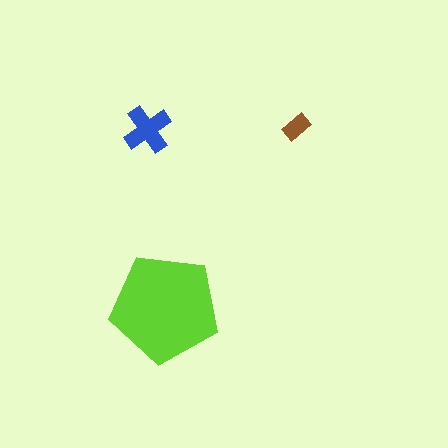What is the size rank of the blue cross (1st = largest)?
2nd.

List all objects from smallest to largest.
The brown rectangle, the blue cross, the lime pentagon.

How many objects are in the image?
There are 3 objects in the image.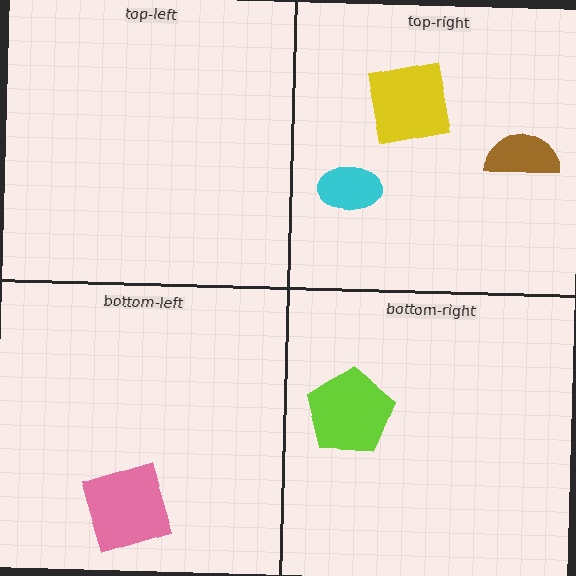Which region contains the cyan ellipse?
The top-right region.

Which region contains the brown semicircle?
The top-right region.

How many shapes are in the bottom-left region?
1.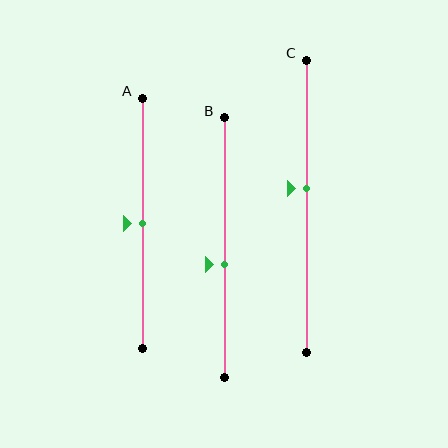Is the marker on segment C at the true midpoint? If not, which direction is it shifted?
No, the marker on segment C is shifted upward by about 6% of the segment length.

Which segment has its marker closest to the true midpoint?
Segment A has its marker closest to the true midpoint.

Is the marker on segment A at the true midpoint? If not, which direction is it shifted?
Yes, the marker on segment A is at the true midpoint.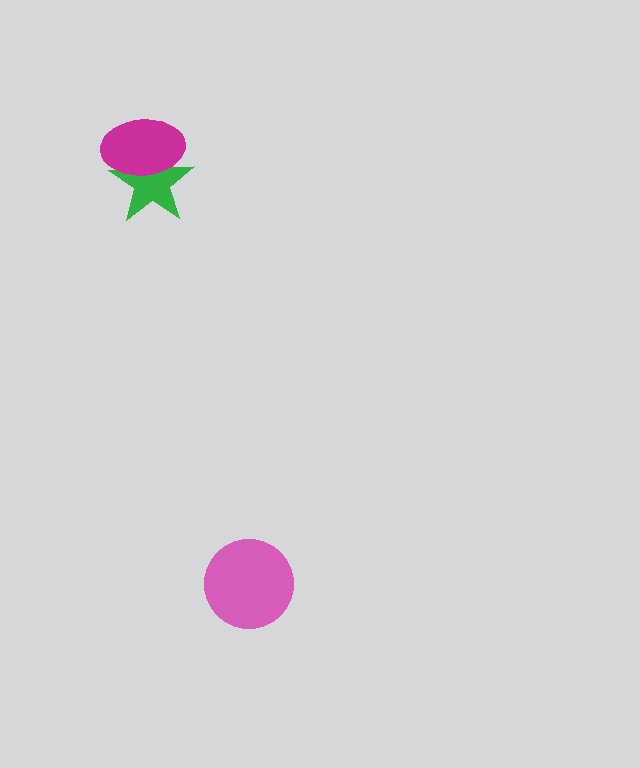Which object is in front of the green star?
The magenta ellipse is in front of the green star.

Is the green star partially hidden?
Yes, it is partially covered by another shape.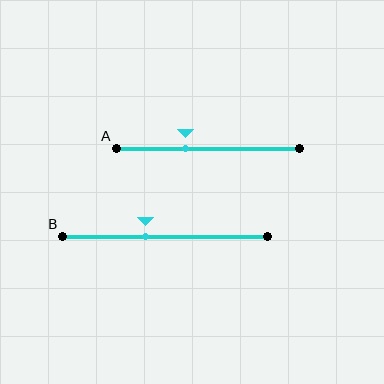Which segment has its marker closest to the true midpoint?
Segment B has its marker closest to the true midpoint.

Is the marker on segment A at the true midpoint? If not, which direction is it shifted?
No, the marker on segment A is shifted to the left by about 12% of the segment length.